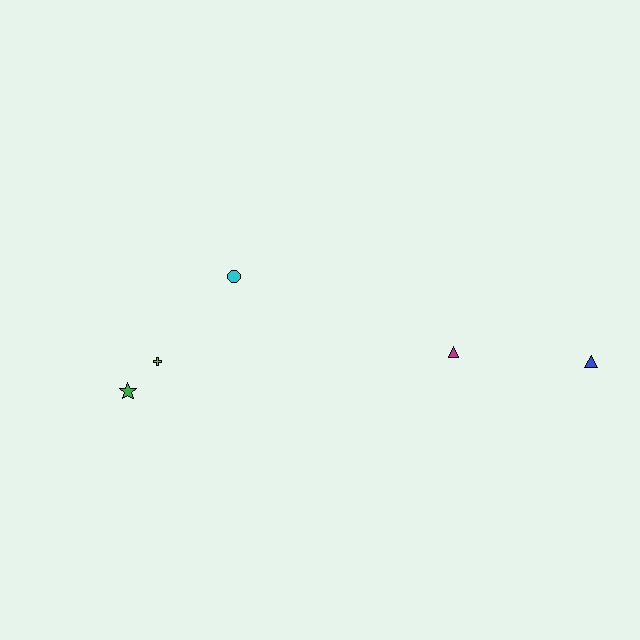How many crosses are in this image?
There is 1 cross.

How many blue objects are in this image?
There is 1 blue object.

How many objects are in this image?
There are 5 objects.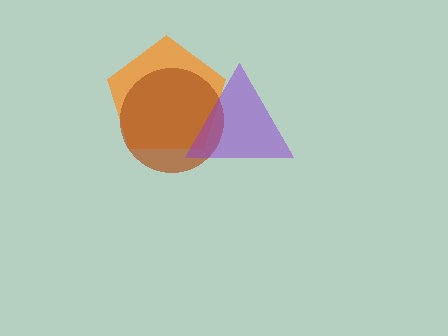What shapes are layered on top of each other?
The layered shapes are: an orange pentagon, a brown circle, a purple triangle.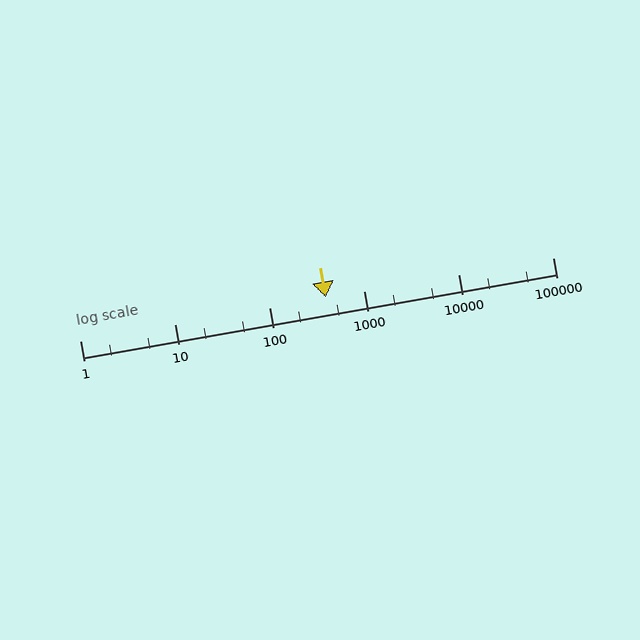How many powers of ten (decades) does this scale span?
The scale spans 5 decades, from 1 to 100000.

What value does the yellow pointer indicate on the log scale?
The pointer indicates approximately 400.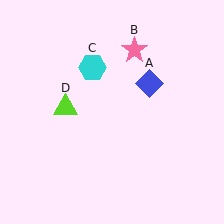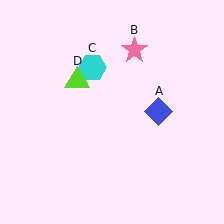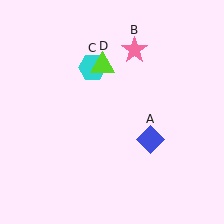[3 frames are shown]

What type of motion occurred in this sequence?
The blue diamond (object A), lime triangle (object D) rotated clockwise around the center of the scene.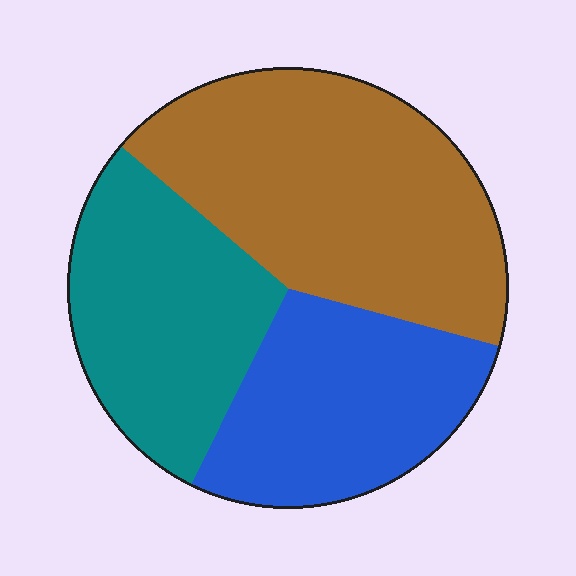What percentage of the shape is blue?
Blue takes up about one quarter (1/4) of the shape.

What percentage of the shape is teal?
Teal covers about 30% of the shape.